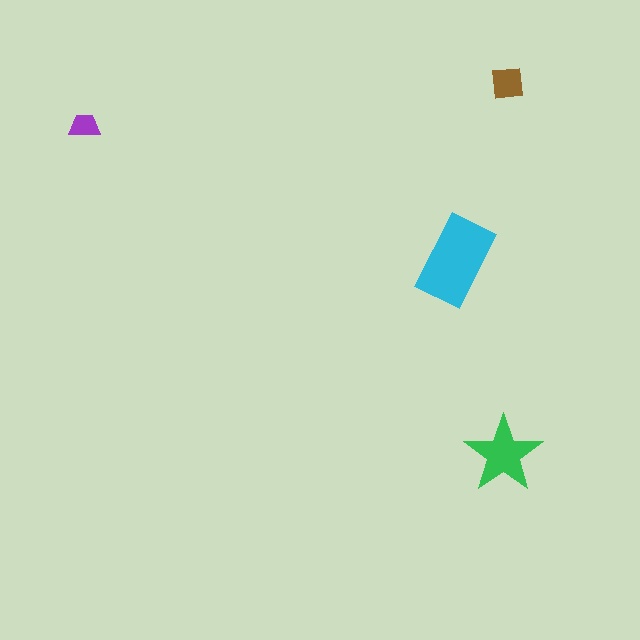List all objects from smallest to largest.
The purple trapezoid, the brown square, the green star, the cyan rectangle.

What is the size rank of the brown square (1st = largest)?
3rd.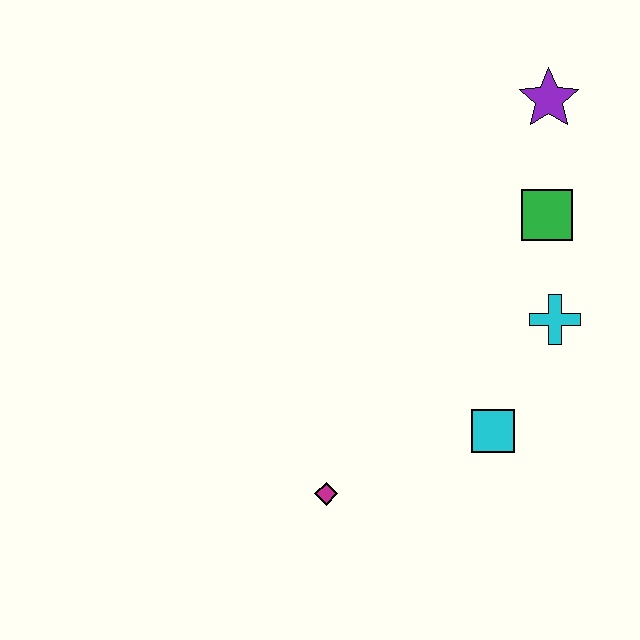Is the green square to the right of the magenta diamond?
Yes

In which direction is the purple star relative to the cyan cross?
The purple star is above the cyan cross.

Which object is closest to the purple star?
The green square is closest to the purple star.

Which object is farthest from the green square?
The magenta diamond is farthest from the green square.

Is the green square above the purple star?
No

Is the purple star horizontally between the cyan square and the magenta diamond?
No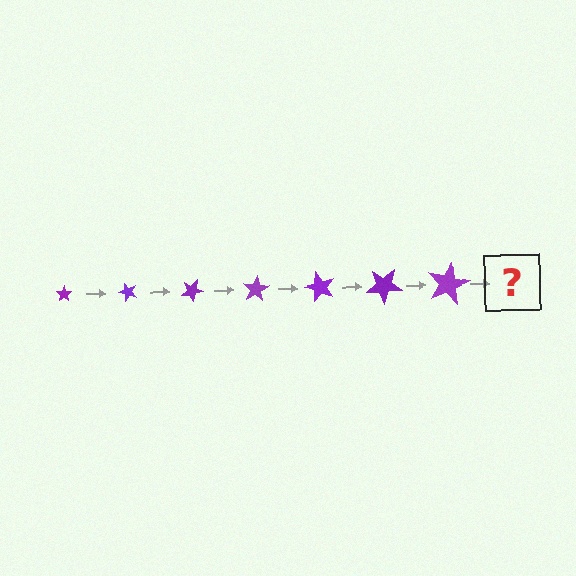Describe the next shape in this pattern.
It should be a star, larger than the previous one and rotated 350 degrees from the start.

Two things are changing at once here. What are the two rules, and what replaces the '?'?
The two rules are that the star grows larger each step and it rotates 50 degrees each step. The '?' should be a star, larger than the previous one and rotated 350 degrees from the start.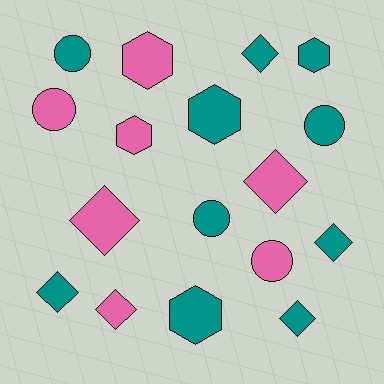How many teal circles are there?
There are 3 teal circles.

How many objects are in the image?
There are 17 objects.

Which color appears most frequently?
Teal, with 10 objects.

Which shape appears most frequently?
Diamond, with 7 objects.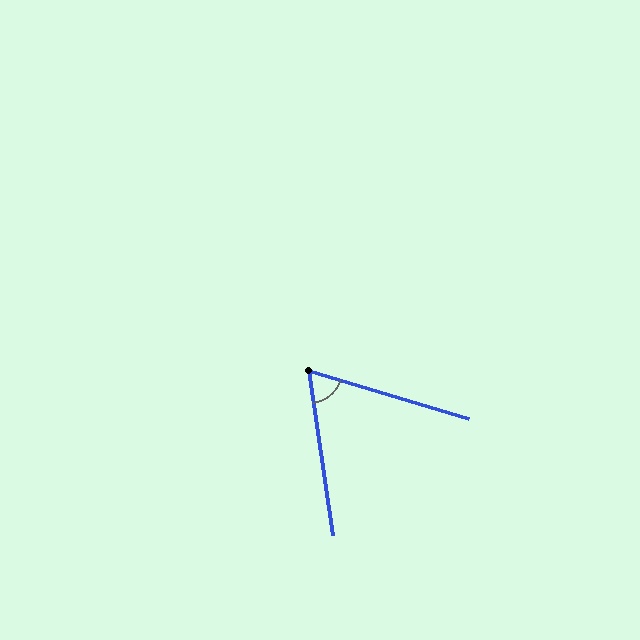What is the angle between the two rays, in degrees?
Approximately 65 degrees.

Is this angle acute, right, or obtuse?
It is acute.